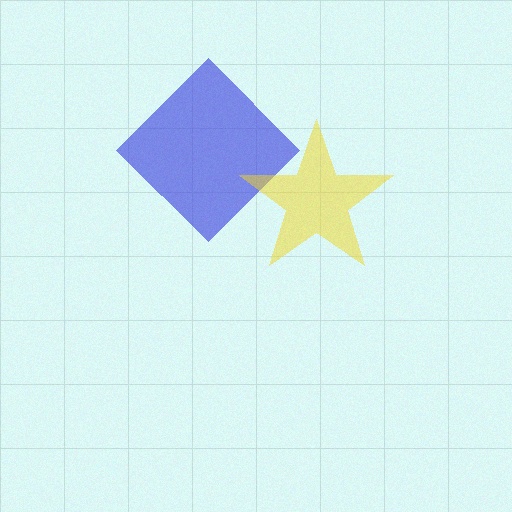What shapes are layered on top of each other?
The layered shapes are: a blue diamond, a yellow star.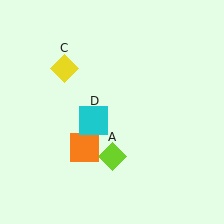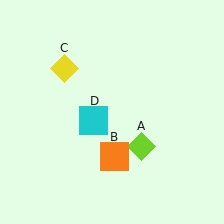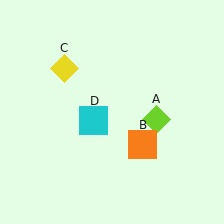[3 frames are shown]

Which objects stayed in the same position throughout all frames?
Yellow diamond (object C) and cyan square (object D) remained stationary.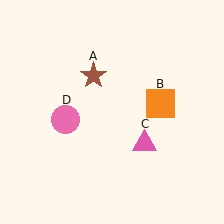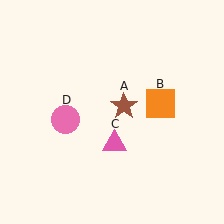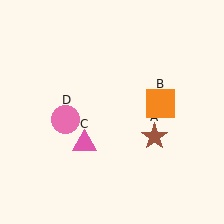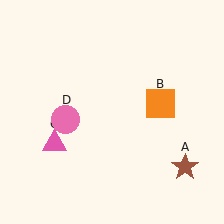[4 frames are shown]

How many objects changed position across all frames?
2 objects changed position: brown star (object A), pink triangle (object C).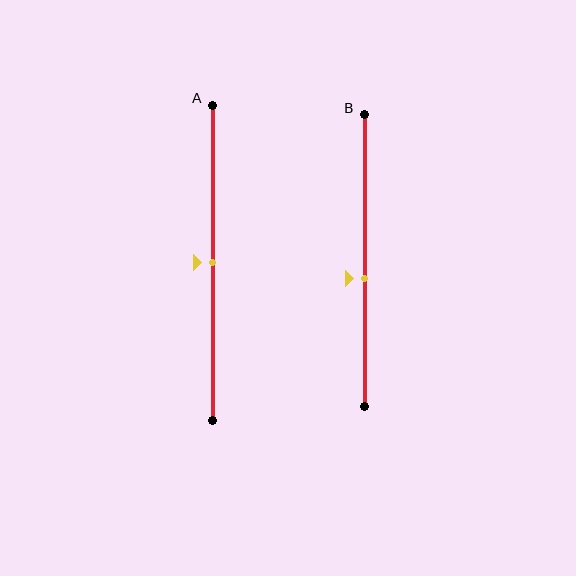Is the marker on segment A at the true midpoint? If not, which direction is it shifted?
Yes, the marker on segment A is at the true midpoint.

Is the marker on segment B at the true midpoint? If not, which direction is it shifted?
No, the marker on segment B is shifted downward by about 6% of the segment length.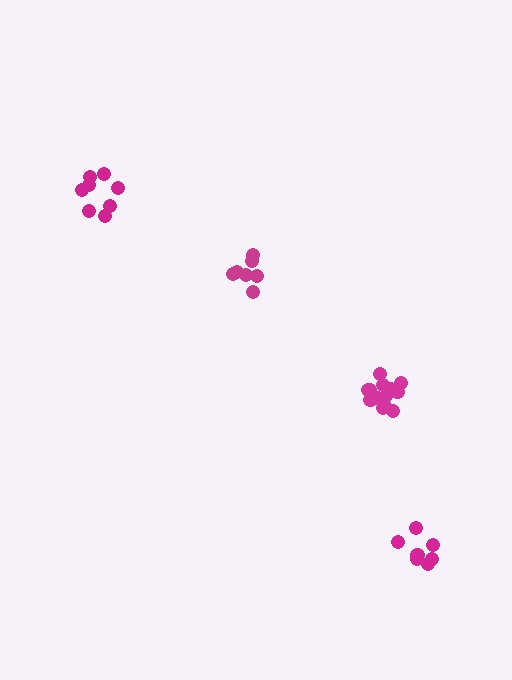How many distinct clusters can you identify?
There are 4 distinct clusters.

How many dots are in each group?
Group 1: 13 dots, Group 2: 7 dots, Group 3: 7 dots, Group 4: 8 dots (35 total).